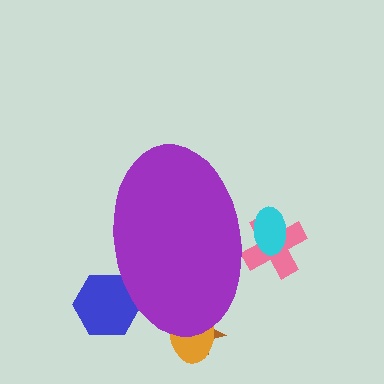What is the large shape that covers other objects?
A purple ellipse.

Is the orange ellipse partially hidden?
Yes, the orange ellipse is partially hidden behind the purple ellipse.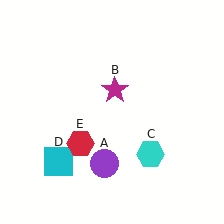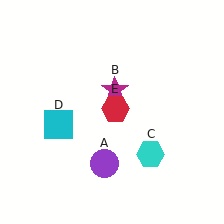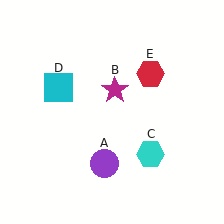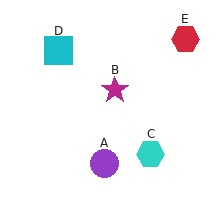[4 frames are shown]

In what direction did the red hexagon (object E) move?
The red hexagon (object E) moved up and to the right.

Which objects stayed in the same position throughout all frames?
Purple circle (object A) and magenta star (object B) and cyan hexagon (object C) remained stationary.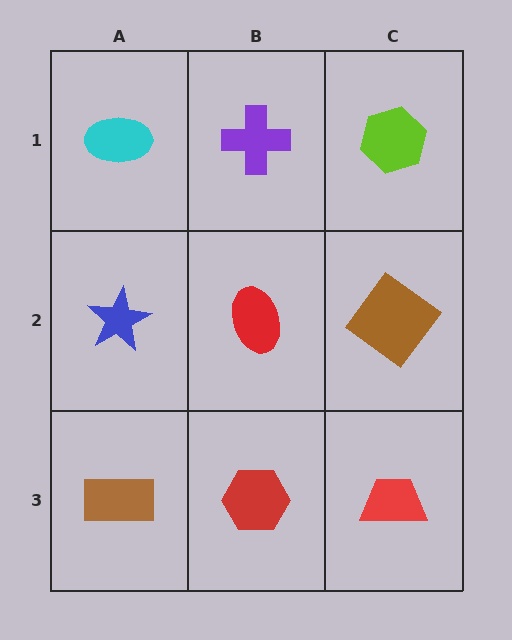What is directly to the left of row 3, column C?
A red hexagon.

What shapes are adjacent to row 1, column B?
A red ellipse (row 2, column B), a cyan ellipse (row 1, column A), a lime hexagon (row 1, column C).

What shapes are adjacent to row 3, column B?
A red ellipse (row 2, column B), a brown rectangle (row 3, column A), a red trapezoid (row 3, column C).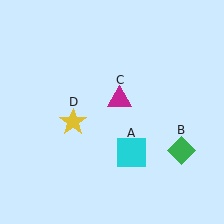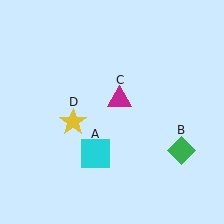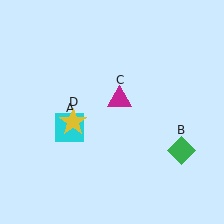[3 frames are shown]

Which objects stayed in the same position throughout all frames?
Green diamond (object B) and magenta triangle (object C) and yellow star (object D) remained stationary.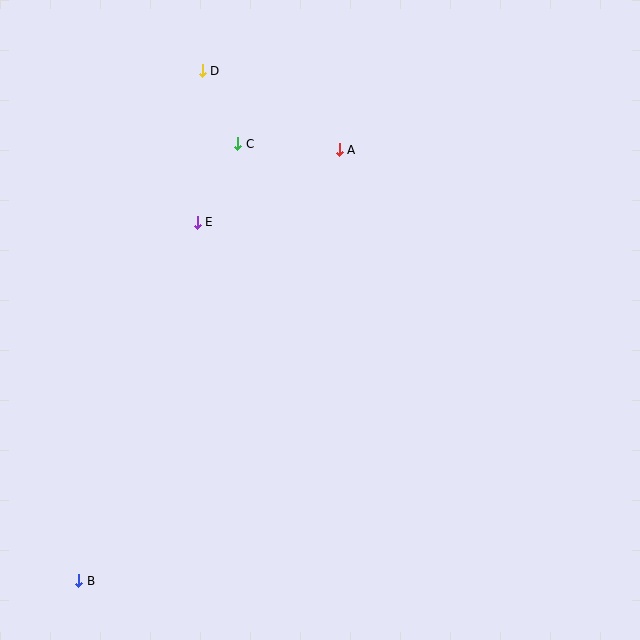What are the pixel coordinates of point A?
Point A is at (339, 150).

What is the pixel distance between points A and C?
The distance between A and C is 102 pixels.